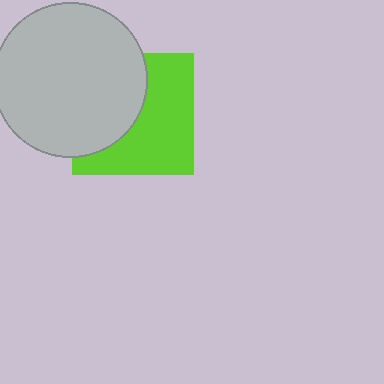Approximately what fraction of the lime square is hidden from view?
Roughly 45% of the lime square is hidden behind the light gray circle.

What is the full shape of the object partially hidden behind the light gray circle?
The partially hidden object is a lime square.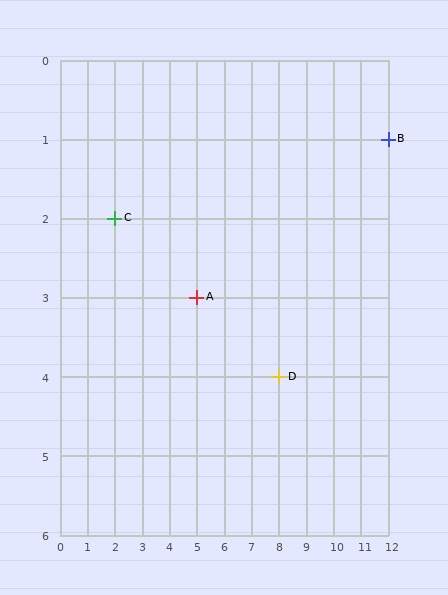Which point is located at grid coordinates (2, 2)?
Point C is at (2, 2).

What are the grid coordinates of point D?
Point D is at grid coordinates (8, 4).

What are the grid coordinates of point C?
Point C is at grid coordinates (2, 2).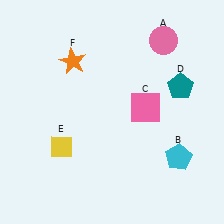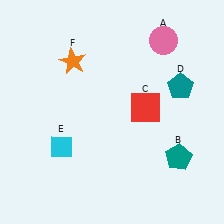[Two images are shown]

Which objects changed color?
B changed from cyan to teal. C changed from pink to red. E changed from yellow to cyan.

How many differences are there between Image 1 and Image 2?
There are 3 differences between the two images.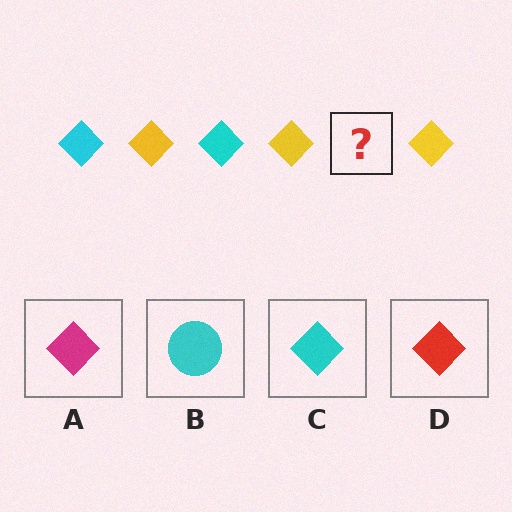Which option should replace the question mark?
Option C.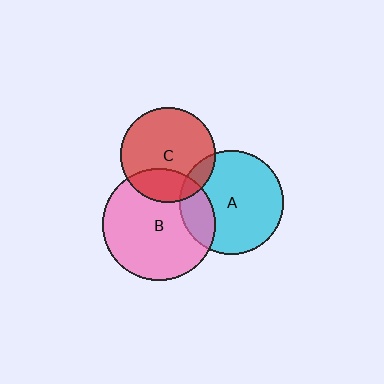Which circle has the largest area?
Circle B (pink).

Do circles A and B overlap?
Yes.